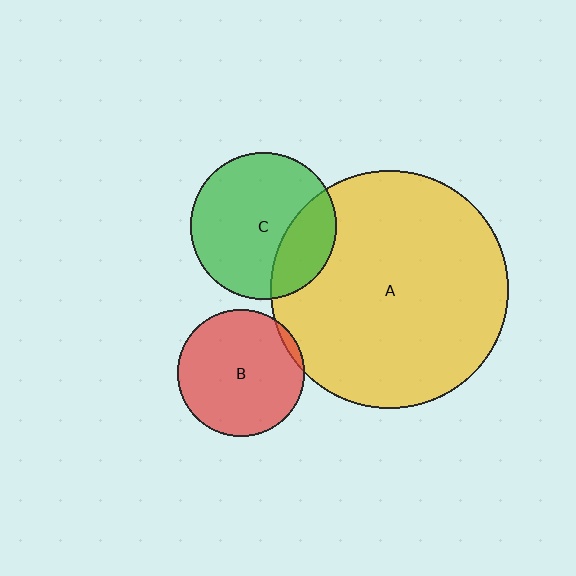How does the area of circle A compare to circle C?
Approximately 2.6 times.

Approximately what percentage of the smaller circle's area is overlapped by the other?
Approximately 5%.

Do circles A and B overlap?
Yes.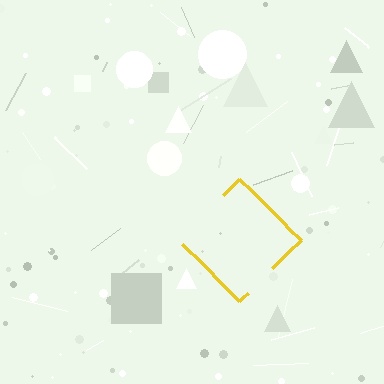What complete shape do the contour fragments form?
The contour fragments form a diamond.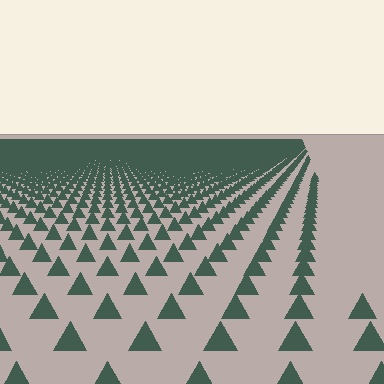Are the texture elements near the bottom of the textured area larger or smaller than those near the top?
Larger. Near the bottom, elements are closer to the viewer and appear at a bigger on-screen size.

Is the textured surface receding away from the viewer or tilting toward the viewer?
The surface is receding away from the viewer. Texture elements get smaller and denser toward the top.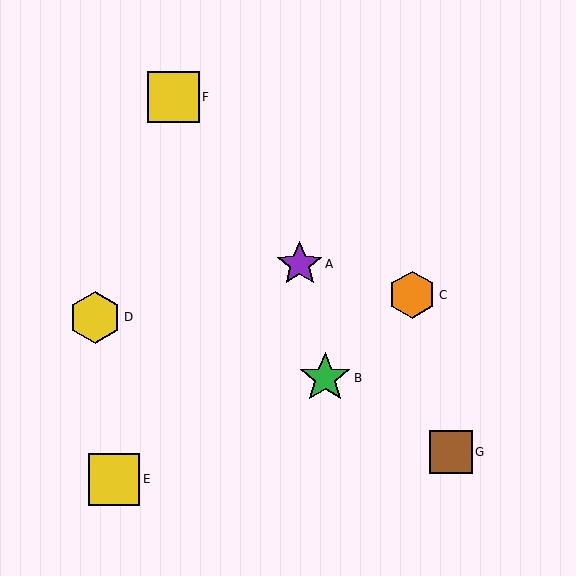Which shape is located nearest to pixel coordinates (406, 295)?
The orange hexagon (labeled C) at (412, 295) is nearest to that location.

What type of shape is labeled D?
Shape D is a yellow hexagon.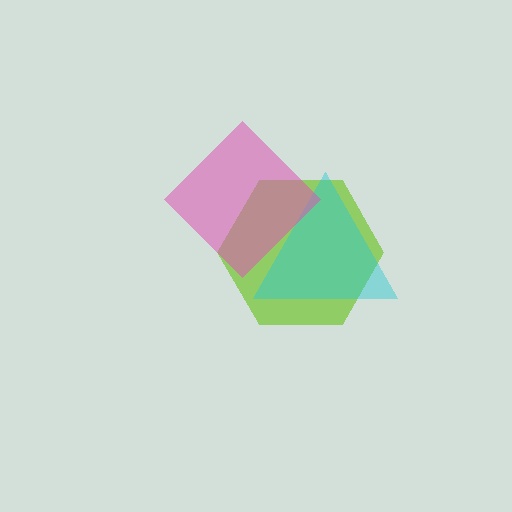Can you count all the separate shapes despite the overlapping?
Yes, there are 3 separate shapes.